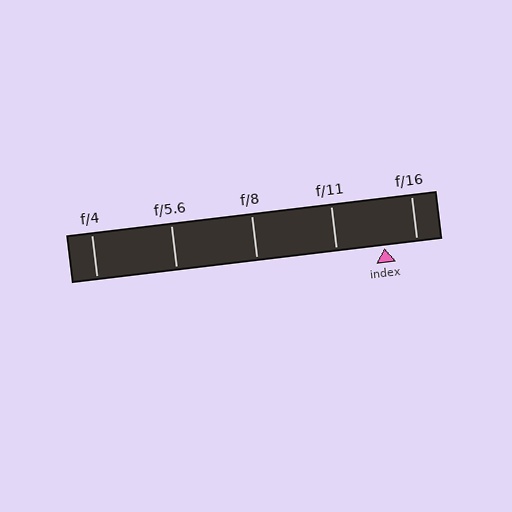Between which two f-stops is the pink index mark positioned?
The index mark is between f/11 and f/16.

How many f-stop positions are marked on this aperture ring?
There are 5 f-stop positions marked.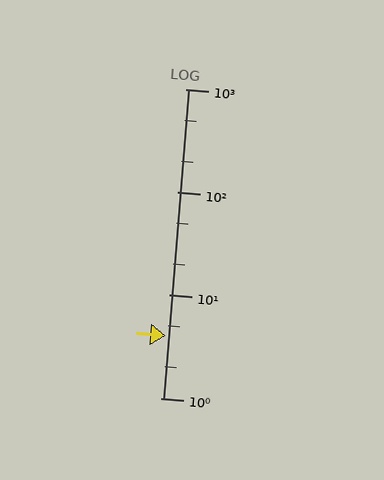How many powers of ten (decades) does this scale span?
The scale spans 3 decades, from 1 to 1000.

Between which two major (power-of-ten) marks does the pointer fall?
The pointer is between 1 and 10.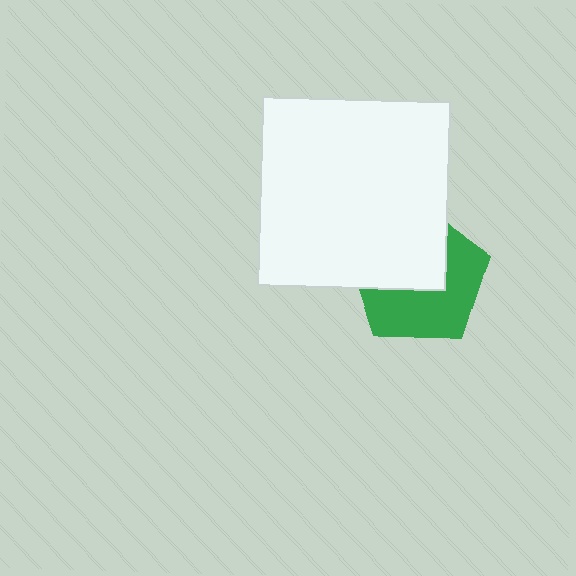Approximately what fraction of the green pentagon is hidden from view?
Roughly 48% of the green pentagon is hidden behind the white square.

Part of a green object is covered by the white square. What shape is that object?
It is a pentagon.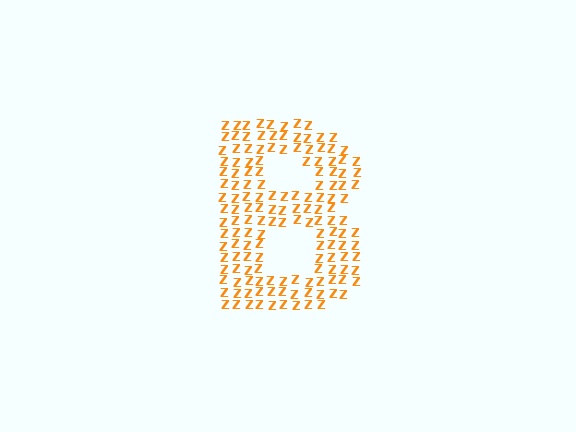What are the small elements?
The small elements are letter Z's.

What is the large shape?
The large shape is the letter B.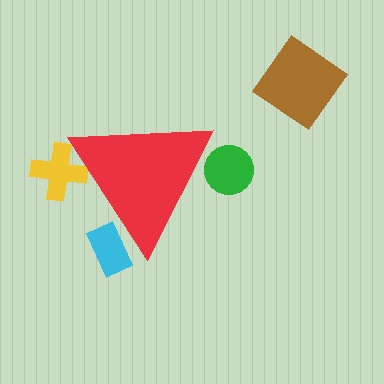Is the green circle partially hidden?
Yes, the green circle is partially hidden behind the red triangle.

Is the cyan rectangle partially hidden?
Yes, the cyan rectangle is partially hidden behind the red triangle.